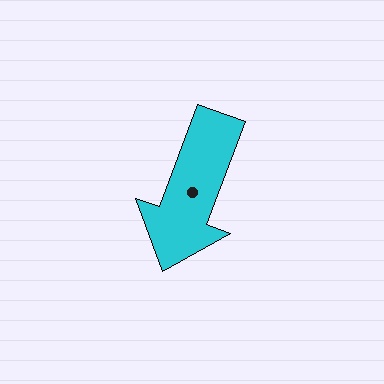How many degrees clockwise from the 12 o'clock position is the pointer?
Approximately 200 degrees.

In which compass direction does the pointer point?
South.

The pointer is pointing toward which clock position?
Roughly 7 o'clock.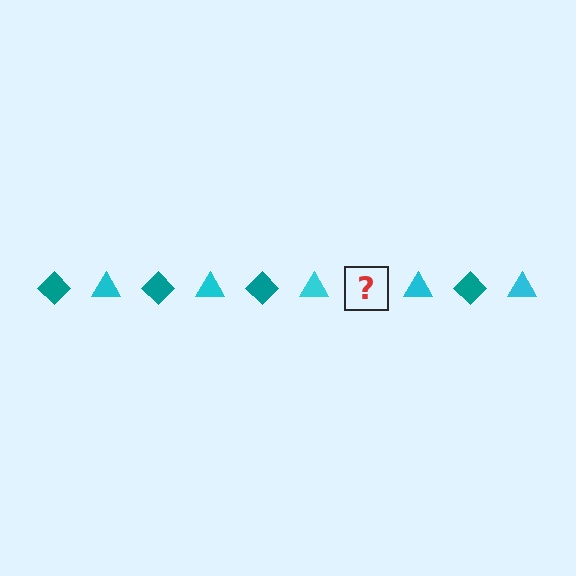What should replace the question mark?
The question mark should be replaced with a teal diamond.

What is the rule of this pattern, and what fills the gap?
The rule is that the pattern alternates between teal diamond and cyan triangle. The gap should be filled with a teal diamond.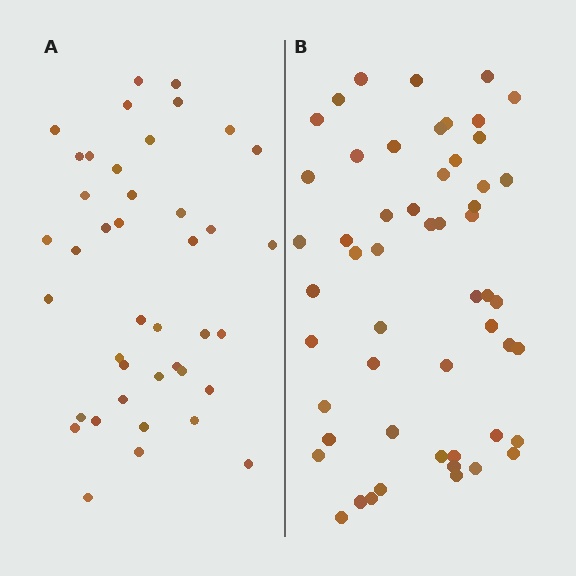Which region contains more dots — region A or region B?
Region B (the right region) has more dots.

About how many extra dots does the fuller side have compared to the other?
Region B has approximately 15 more dots than region A.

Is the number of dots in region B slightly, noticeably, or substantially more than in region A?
Region B has noticeably more, but not dramatically so. The ratio is roughly 1.3 to 1.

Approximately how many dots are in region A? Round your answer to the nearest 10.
About 40 dots. (The exact count is 41, which rounds to 40.)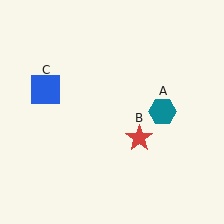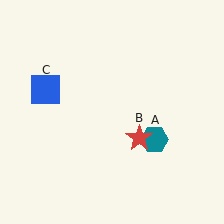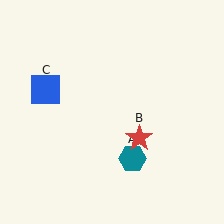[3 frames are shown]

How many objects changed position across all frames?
1 object changed position: teal hexagon (object A).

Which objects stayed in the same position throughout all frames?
Red star (object B) and blue square (object C) remained stationary.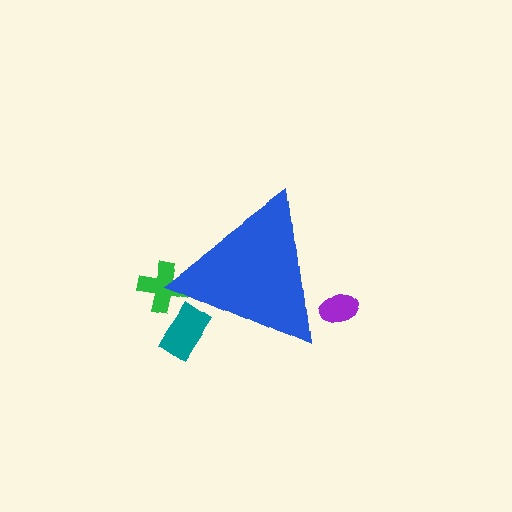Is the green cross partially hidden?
Yes, the green cross is partially hidden behind the blue triangle.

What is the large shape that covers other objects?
A blue triangle.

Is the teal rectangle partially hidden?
Yes, the teal rectangle is partially hidden behind the blue triangle.